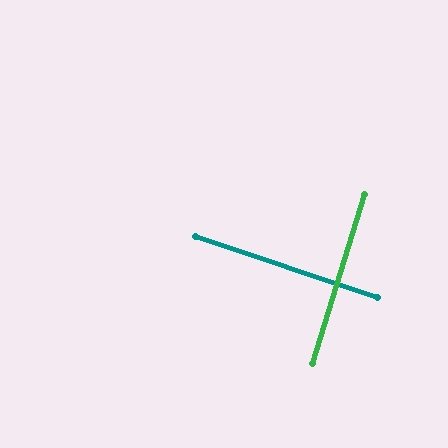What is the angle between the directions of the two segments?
Approximately 89 degrees.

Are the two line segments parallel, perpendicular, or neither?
Perpendicular — they meet at approximately 89°.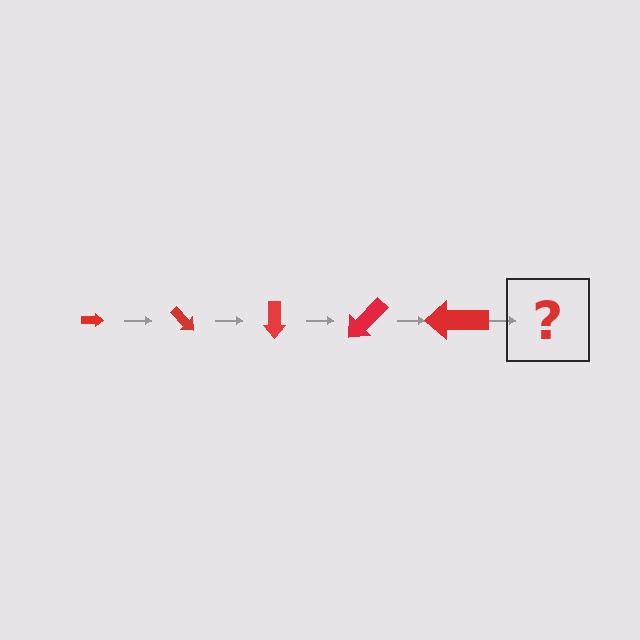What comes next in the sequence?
The next element should be an arrow, larger than the previous one and rotated 225 degrees from the start.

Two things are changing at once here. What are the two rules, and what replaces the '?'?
The two rules are that the arrow grows larger each step and it rotates 45 degrees each step. The '?' should be an arrow, larger than the previous one and rotated 225 degrees from the start.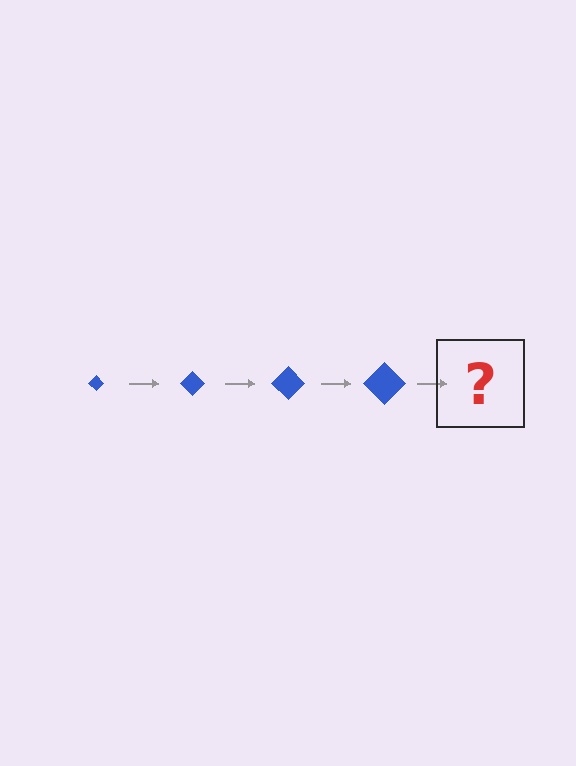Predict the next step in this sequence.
The next step is a blue diamond, larger than the previous one.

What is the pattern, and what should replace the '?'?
The pattern is that the diamond gets progressively larger each step. The '?' should be a blue diamond, larger than the previous one.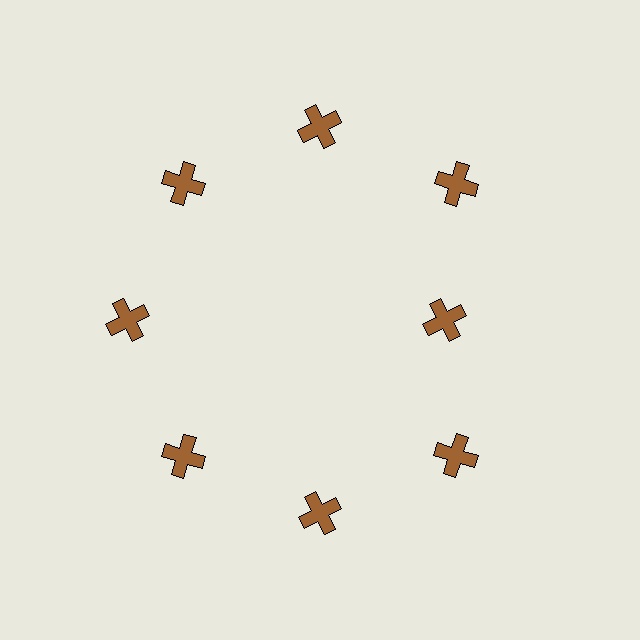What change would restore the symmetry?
The symmetry would be restored by moving it outward, back onto the ring so that all 8 crosses sit at equal angles and equal distance from the center.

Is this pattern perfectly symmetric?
No. The 8 brown crosses are arranged in a ring, but one element near the 3 o'clock position is pulled inward toward the center, breaking the 8-fold rotational symmetry.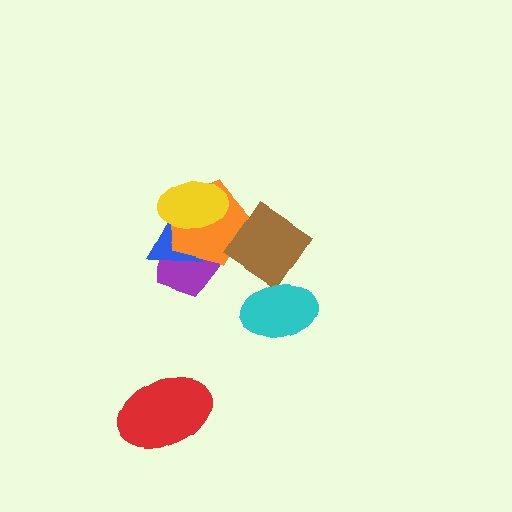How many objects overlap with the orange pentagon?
4 objects overlap with the orange pentagon.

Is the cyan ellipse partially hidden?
No, no other shape covers it.